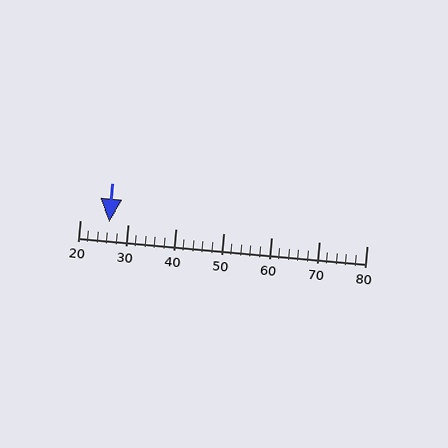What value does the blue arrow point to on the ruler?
The blue arrow points to approximately 26.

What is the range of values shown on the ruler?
The ruler shows values from 20 to 80.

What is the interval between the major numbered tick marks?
The major tick marks are spaced 10 units apart.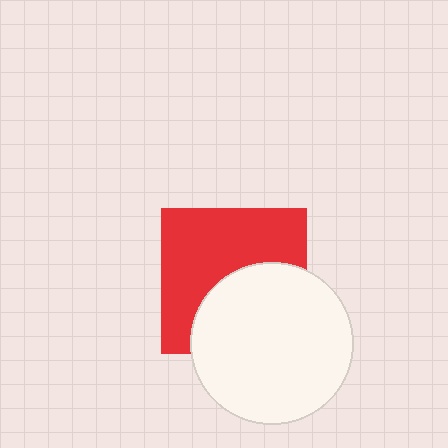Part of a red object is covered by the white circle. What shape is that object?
It is a square.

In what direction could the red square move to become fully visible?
The red square could move up. That would shift it out from behind the white circle entirely.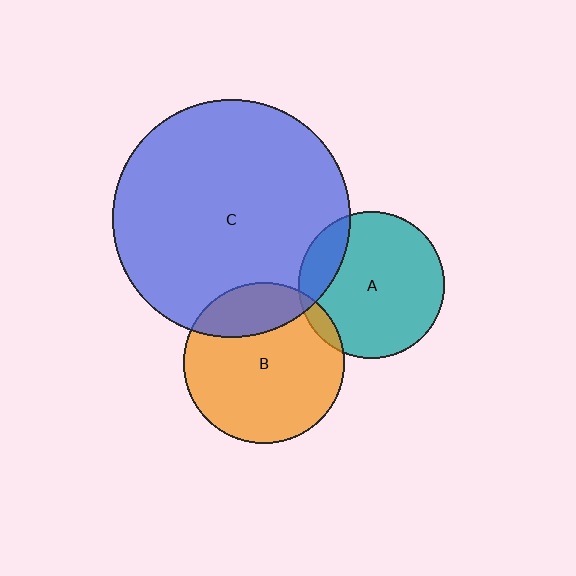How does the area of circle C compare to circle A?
Approximately 2.7 times.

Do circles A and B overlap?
Yes.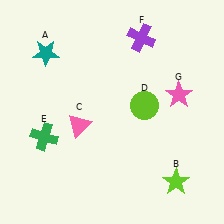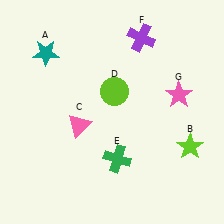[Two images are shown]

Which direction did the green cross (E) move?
The green cross (E) moved right.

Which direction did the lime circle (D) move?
The lime circle (D) moved left.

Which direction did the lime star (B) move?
The lime star (B) moved up.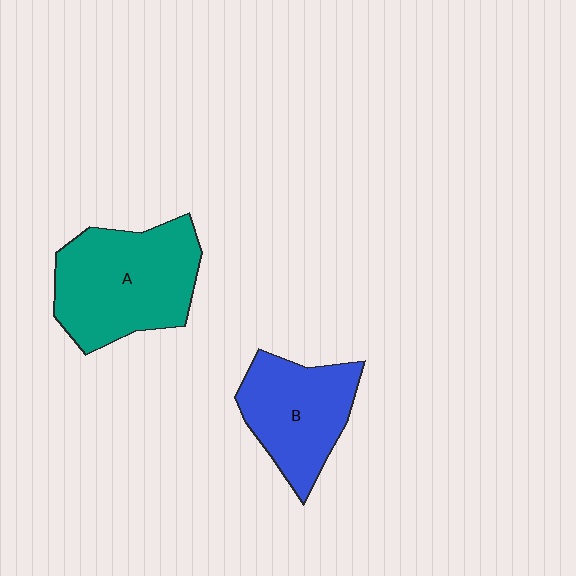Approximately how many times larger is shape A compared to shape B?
Approximately 1.3 times.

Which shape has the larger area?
Shape A (teal).